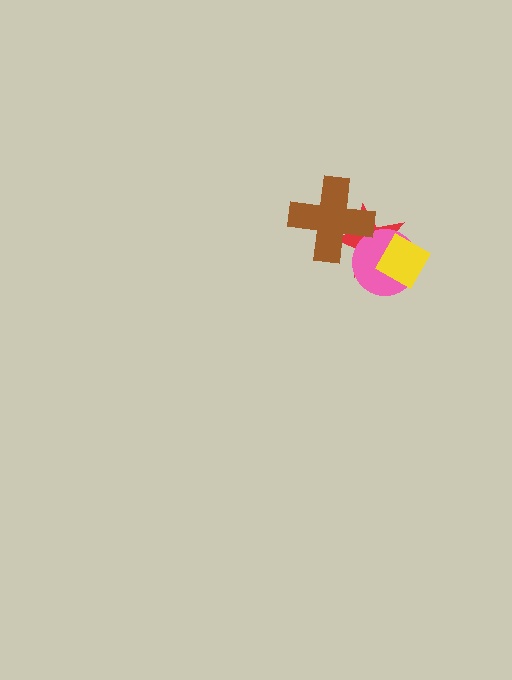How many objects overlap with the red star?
3 objects overlap with the red star.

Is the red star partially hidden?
Yes, it is partially covered by another shape.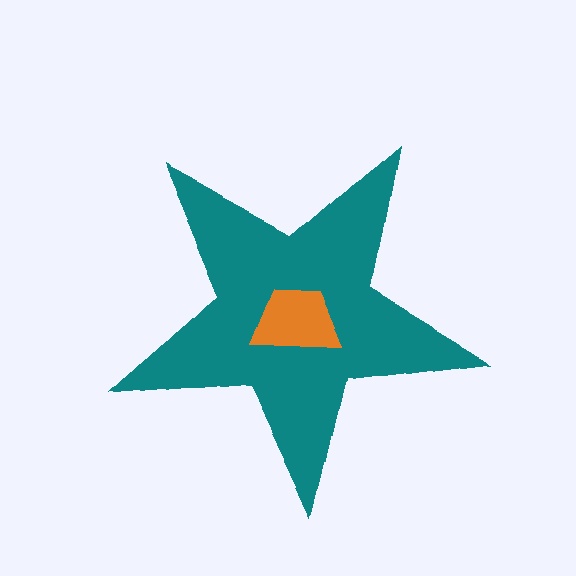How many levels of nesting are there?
2.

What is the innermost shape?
The orange trapezoid.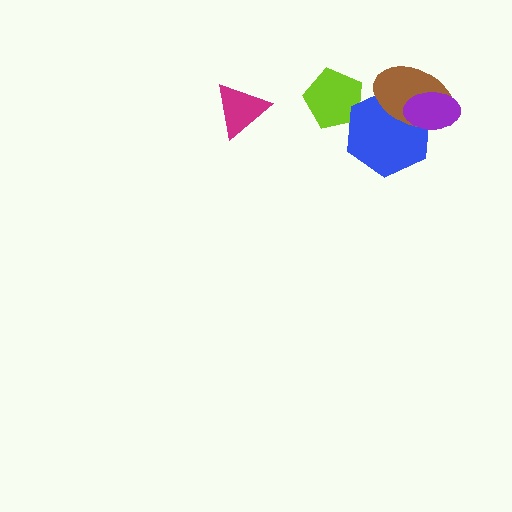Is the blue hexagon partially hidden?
Yes, it is partially covered by another shape.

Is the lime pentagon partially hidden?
Yes, it is partially covered by another shape.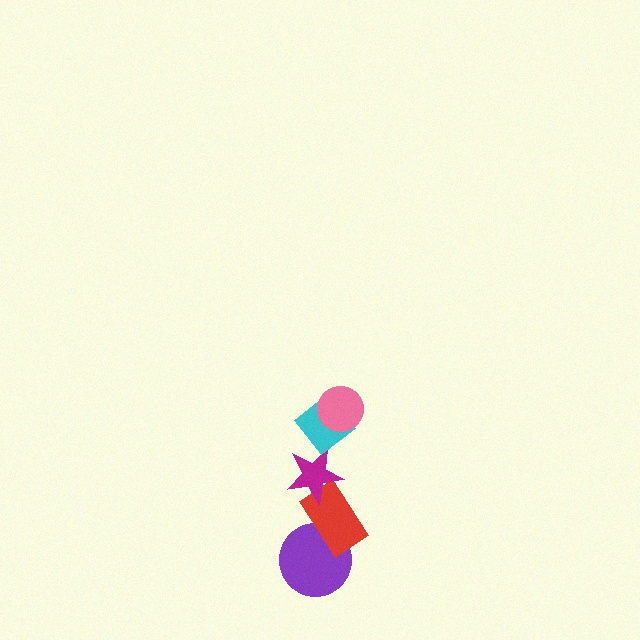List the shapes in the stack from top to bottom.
From top to bottom: the pink circle, the cyan diamond, the magenta star, the red rectangle, the purple circle.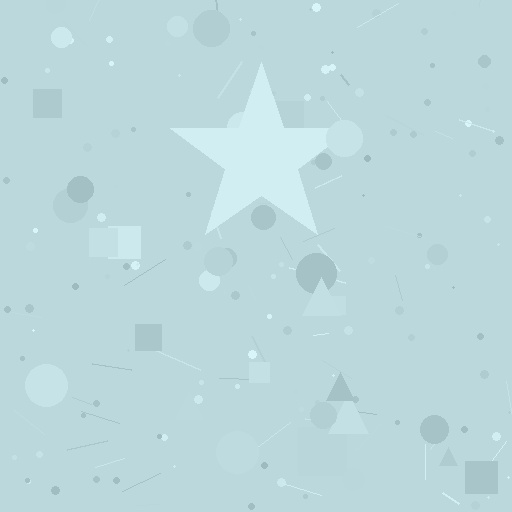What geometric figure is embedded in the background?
A star is embedded in the background.